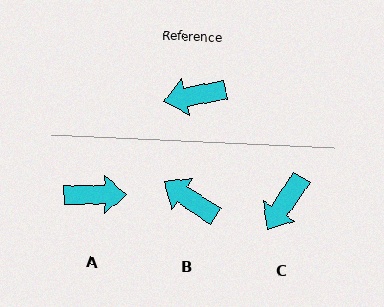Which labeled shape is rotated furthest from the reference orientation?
A, about 170 degrees away.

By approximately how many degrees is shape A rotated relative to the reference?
Approximately 170 degrees counter-clockwise.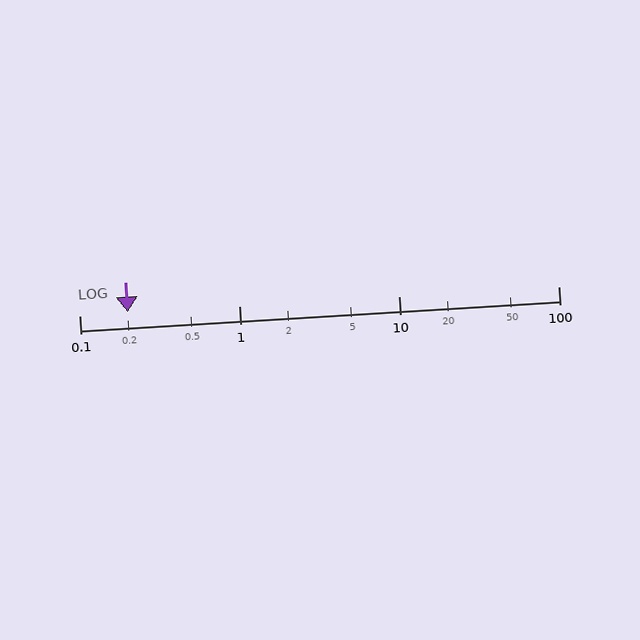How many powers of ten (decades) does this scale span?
The scale spans 3 decades, from 0.1 to 100.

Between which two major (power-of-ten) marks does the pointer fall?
The pointer is between 0.1 and 1.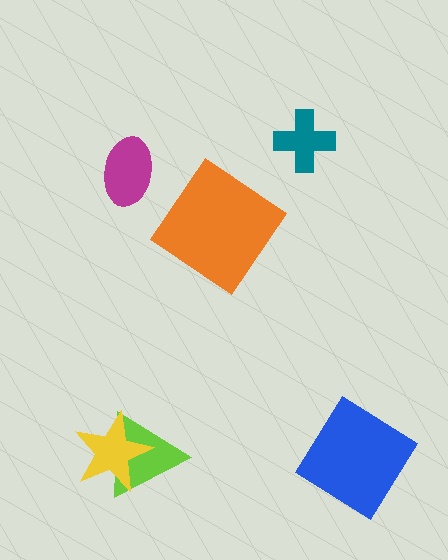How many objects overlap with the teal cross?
0 objects overlap with the teal cross.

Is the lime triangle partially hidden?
Yes, it is partially covered by another shape.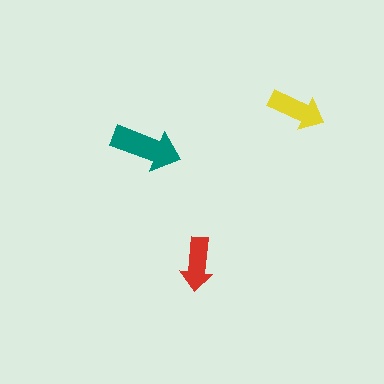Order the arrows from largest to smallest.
the teal one, the yellow one, the red one.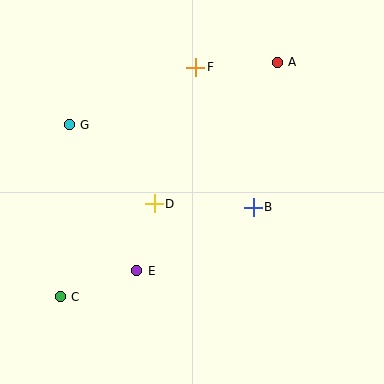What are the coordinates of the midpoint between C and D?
The midpoint between C and D is at (107, 250).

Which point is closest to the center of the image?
Point D at (154, 204) is closest to the center.